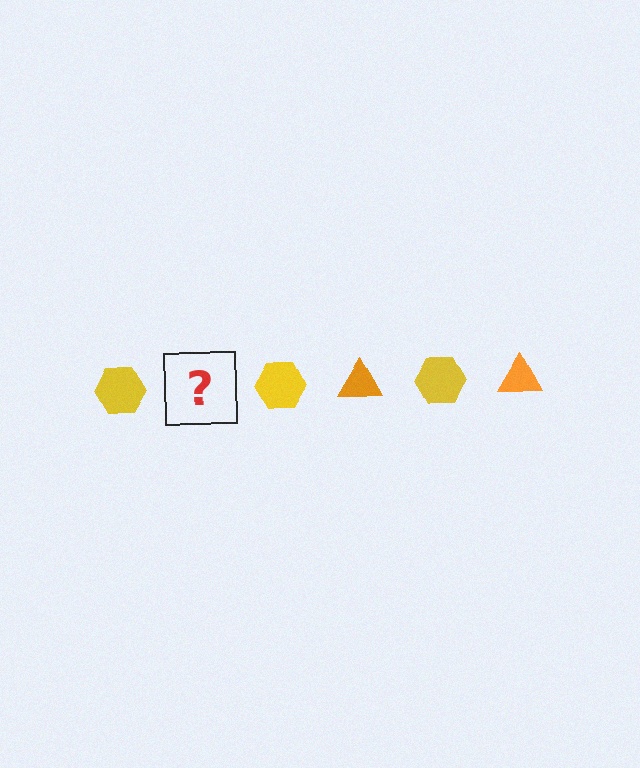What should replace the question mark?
The question mark should be replaced with an orange triangle.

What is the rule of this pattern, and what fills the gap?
The rule is that the pattern alternates between yellow hexagon and orange triangle. The gap should be filled with an orange triangle.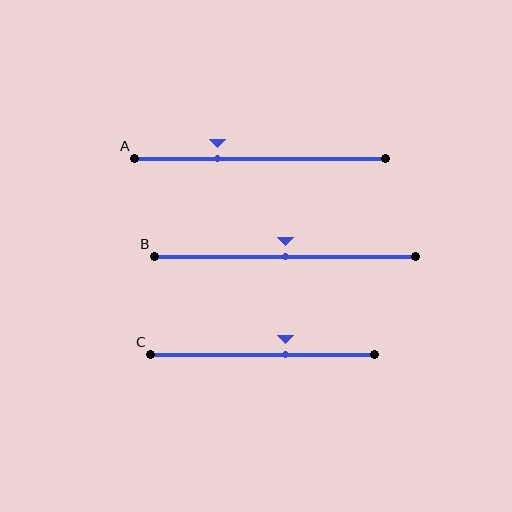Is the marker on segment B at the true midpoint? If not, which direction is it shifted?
Yes, the marker on segment B is at the true midpoint.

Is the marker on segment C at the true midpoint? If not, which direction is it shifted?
No, the marker on segment C is shifted to the right by about 10% of the segment length.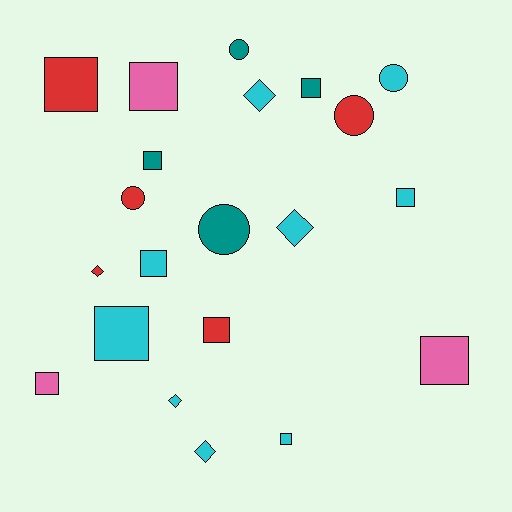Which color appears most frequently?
Cyan, with 9 objects.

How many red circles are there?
There are 2 red circles.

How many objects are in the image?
There are 21 objects.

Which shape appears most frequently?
Square, with 11 objects.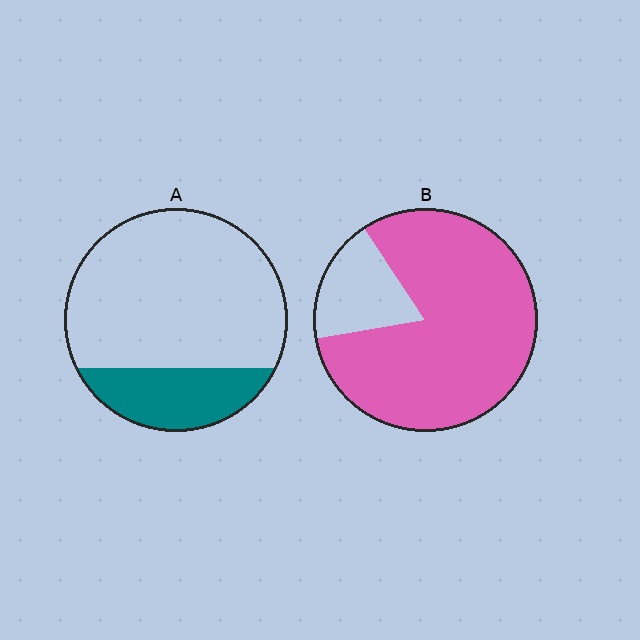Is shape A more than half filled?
No.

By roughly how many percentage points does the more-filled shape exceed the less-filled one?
By roughly 60 percentage points (B over A).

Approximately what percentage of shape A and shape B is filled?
A is approximately 25% and B is approximately 80%.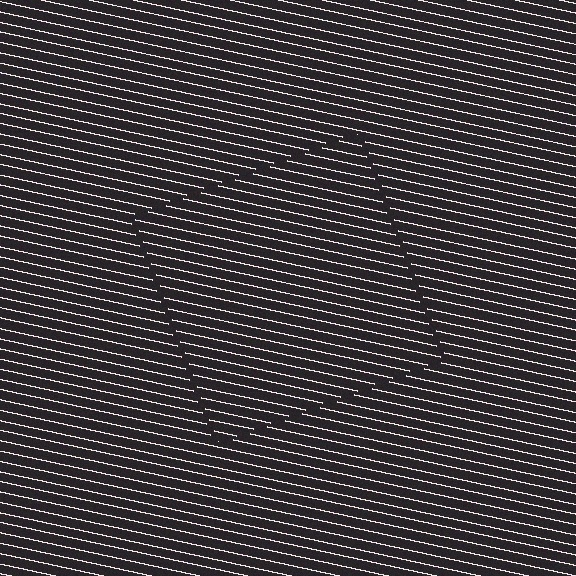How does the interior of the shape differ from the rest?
The interior of the shape contains the same grating, shifted by half a period — the contour is defined by the phase discontinuity where line-ends from the inner and outer gratings abut.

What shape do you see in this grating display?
An illusory square. The interior of the shape contains the same grating, shifted by half a period — the contour is defined by the phase discontinuity where line-ends from the inner and outer gratings abut.